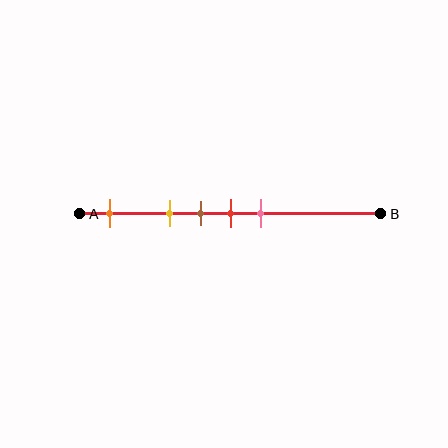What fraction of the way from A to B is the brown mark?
The brown mark is approximately 40% (0.4) of the way from A to B.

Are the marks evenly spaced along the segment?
No, the marks are not evenly spaced.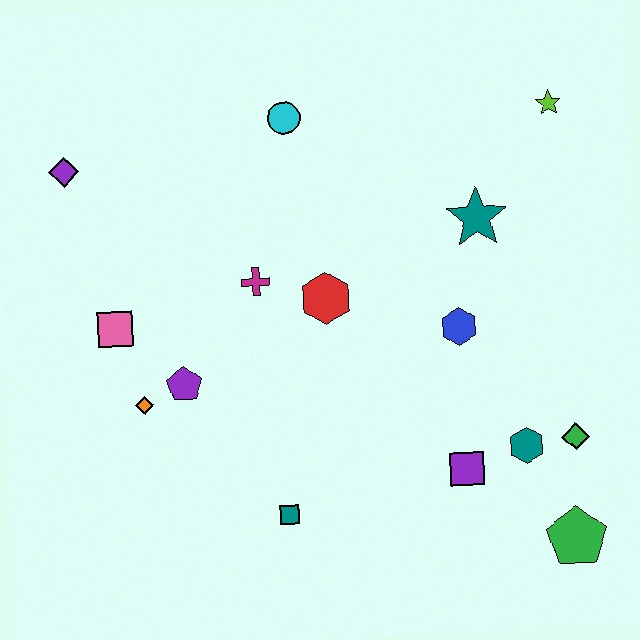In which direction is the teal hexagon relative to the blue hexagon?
The teal hexagon is below the blue hexagon.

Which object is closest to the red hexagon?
The magenta cross is closest to the red hexagon.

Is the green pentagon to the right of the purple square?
Yes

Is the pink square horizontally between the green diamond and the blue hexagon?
No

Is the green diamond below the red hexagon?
Yes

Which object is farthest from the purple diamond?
The green pentagon is farthest from the purple diamond.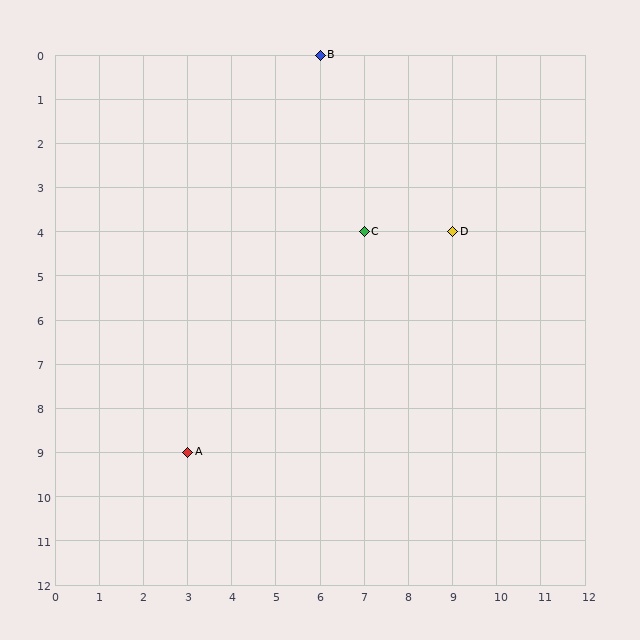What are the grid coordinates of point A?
Point A is at grid coordinates (3, 9).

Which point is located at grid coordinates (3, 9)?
Point A is at (3, 9).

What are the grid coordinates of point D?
Point D is at grid coordinates (9, 4).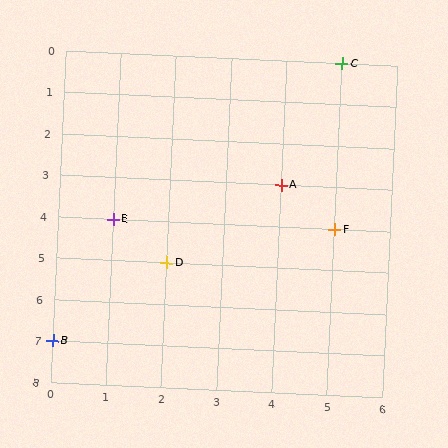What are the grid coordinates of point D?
Point D is at grid coordinates (2, 5).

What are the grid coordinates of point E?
Point E is at grid coordinates (1, 4).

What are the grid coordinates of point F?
Point F is at grid coordinates (5, 4).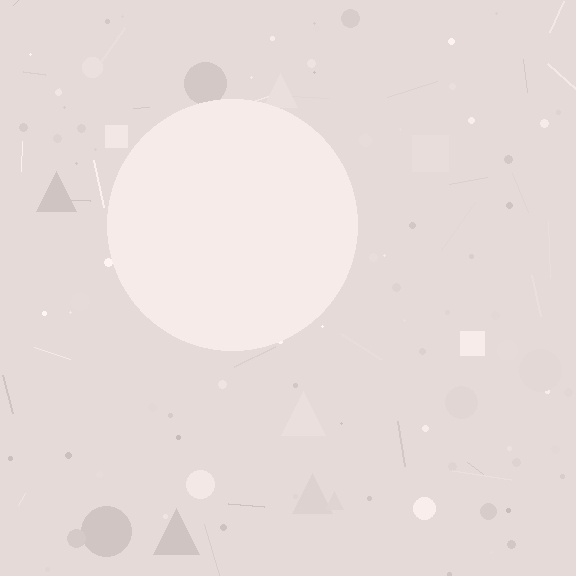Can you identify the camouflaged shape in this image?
The camouflaged shape is a circle.